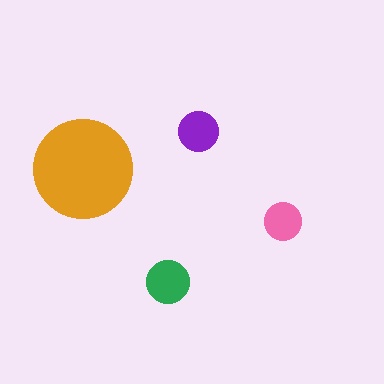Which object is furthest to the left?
The orange circle is leftmost.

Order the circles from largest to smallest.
the orange one, the green one, the purple one, the pink one.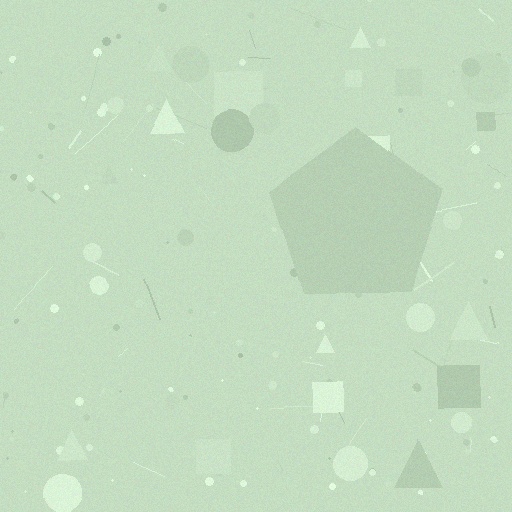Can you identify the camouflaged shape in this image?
The camouflaged shape is a pentagon.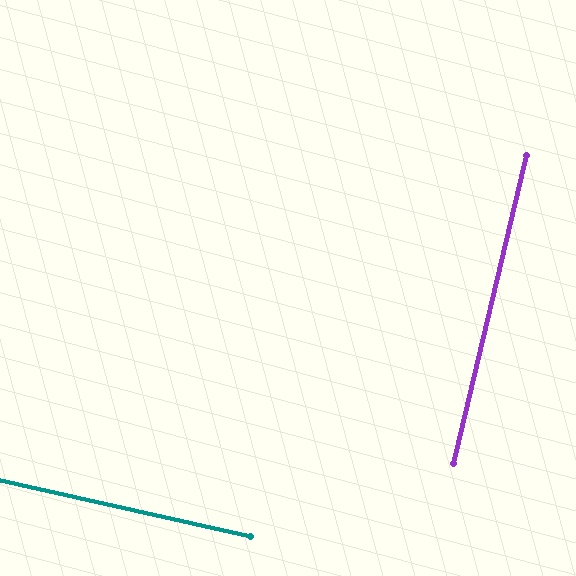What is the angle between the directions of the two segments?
Approximately 89 degrees.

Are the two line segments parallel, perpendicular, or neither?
Perpendicular — they meet at approximately 89°.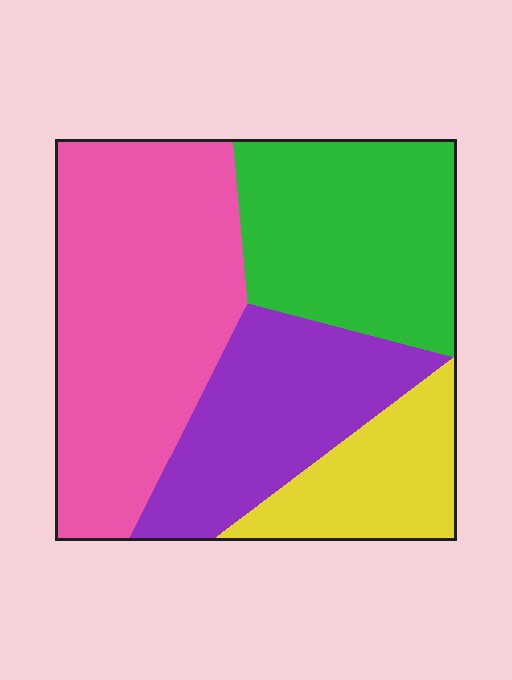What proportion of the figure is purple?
Purple covers about 20% of the figure.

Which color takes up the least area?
Yellow, at roughly 15%.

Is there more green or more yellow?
Green.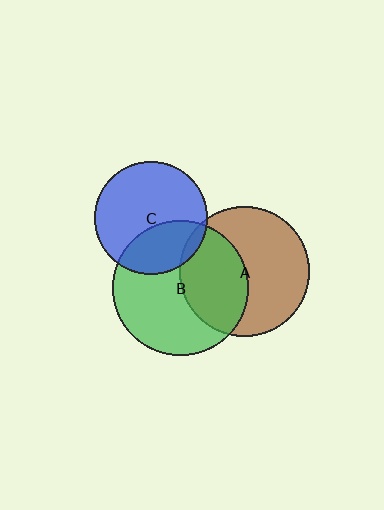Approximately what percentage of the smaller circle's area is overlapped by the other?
Approximately 40%.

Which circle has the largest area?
Circle B (green).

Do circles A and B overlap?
Yes.